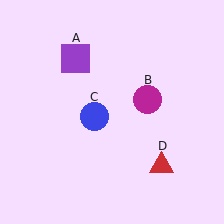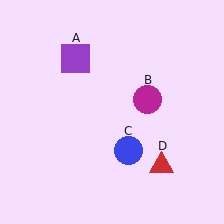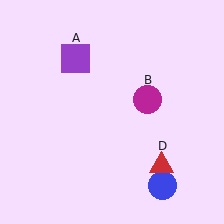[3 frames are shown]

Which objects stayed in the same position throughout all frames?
Purple square (object A) and magenta circle (object B) and red triangle (object D) remained stationary.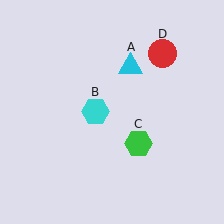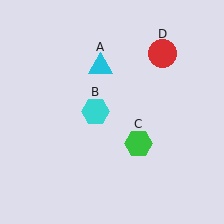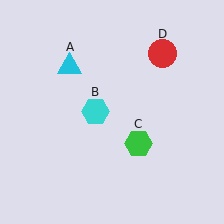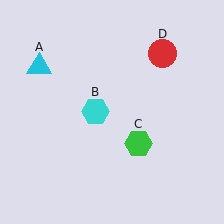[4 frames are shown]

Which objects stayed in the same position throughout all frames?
Cyan hexagon (object B) and green hexagon (object C) and red circle (object D) remained stationary.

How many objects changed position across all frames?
1 object changed position: cyan triangle (object A).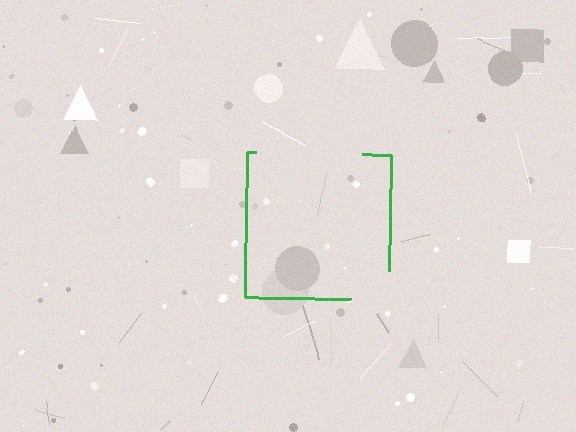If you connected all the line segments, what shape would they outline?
They would outline a square.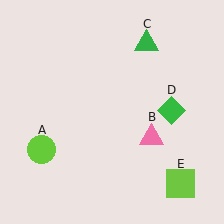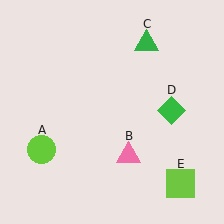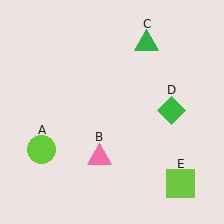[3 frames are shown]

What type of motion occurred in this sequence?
The pink triangle (object B) rotated clockwise around the center of the scene.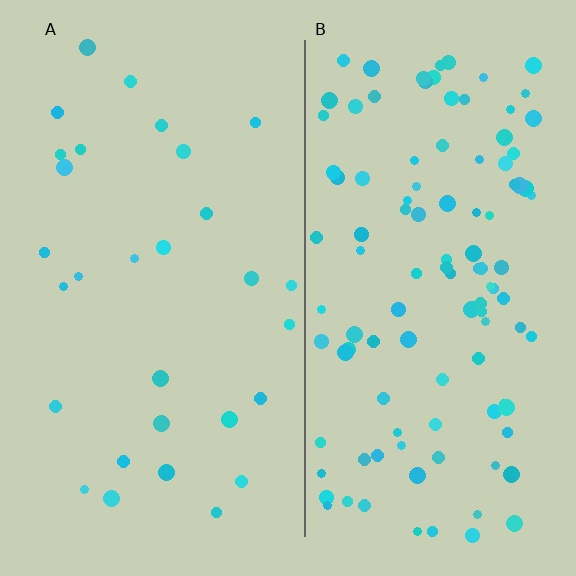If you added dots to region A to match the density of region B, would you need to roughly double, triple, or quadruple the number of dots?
Approximately quadruple.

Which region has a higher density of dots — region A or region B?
B (the right).